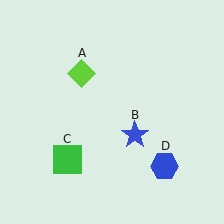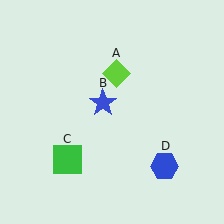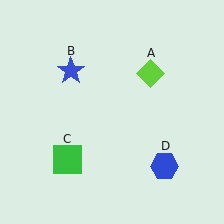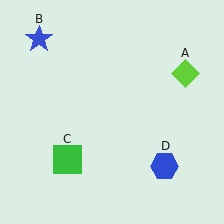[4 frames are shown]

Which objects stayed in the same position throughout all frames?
Green square (object C) and blue hexagon (object D) remained stationary.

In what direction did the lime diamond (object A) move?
The lime diamond (object A) moved right.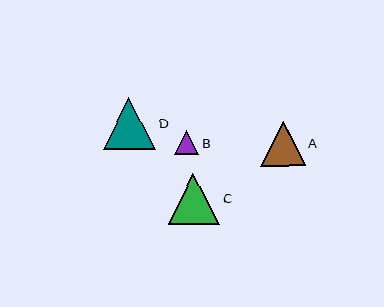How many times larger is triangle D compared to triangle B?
Triangle D is approximately 2.2 times the size of triangle B.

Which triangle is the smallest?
Triangle B is the smallest with a size of approximately 24 pixels.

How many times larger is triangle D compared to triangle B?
Triangle D is approximately 2.2 times the size of triangle B.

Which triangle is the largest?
Triangle D is the largest with a size of approximately 52 pixels.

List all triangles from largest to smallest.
From largest to smallest: D, C, A, B.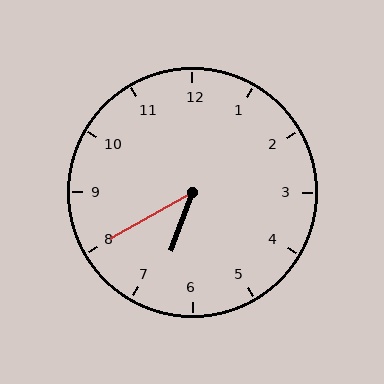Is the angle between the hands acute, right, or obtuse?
It is acute.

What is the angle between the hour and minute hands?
Approximately 40 degrees.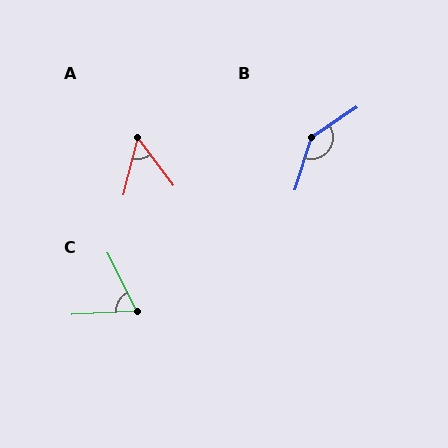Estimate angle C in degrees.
Approximately 67 degrees.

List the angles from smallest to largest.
A (50°), C (67°), B (141°).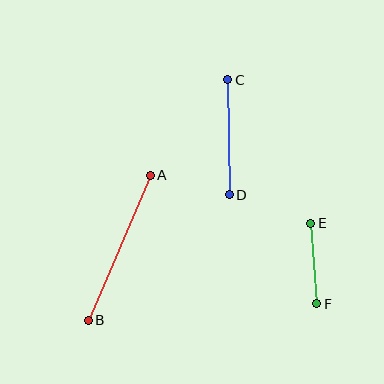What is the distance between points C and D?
The distance is approximately 115 pixels.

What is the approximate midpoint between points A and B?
The midpoint is at approximately (119, 248) pixels.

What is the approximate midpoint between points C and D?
The midpoint is at approximately (229, 137) pixels.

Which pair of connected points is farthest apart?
Points A and B are farthest apart.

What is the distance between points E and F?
The distance is approximately 81 pixels.